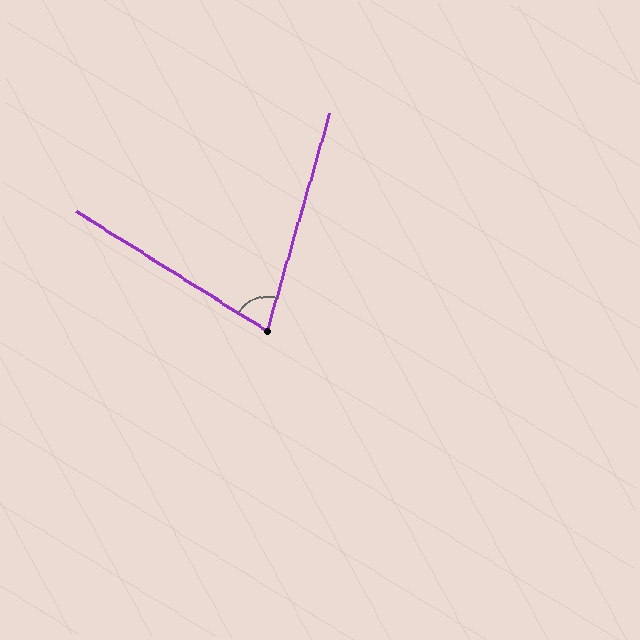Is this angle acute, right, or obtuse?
It is acute.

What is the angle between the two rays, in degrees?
Approximately 74 degrees.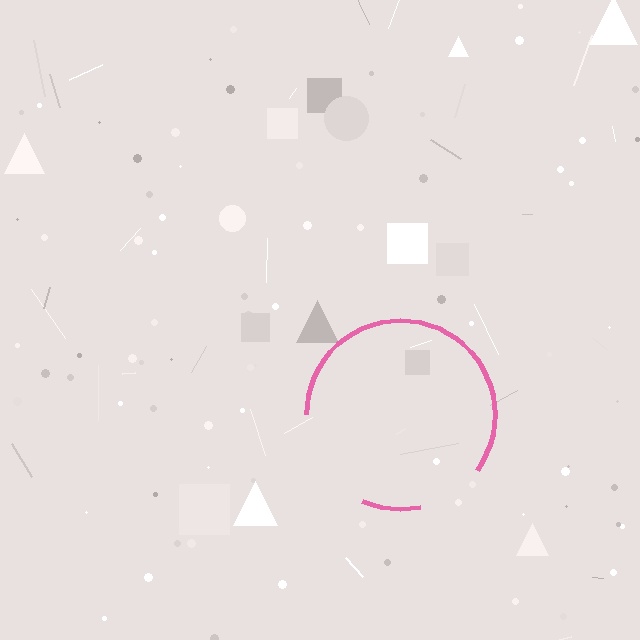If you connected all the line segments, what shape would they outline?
They would outline a circle.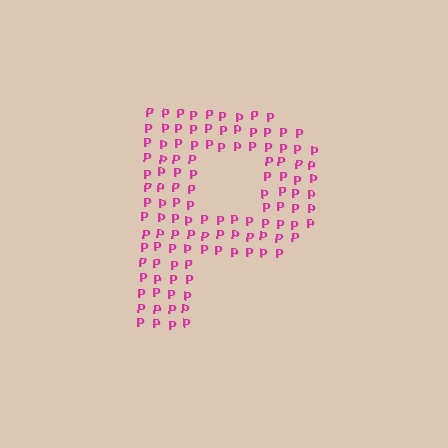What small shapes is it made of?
It is made of small letter P's.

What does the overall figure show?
The overall figure shows the letter P.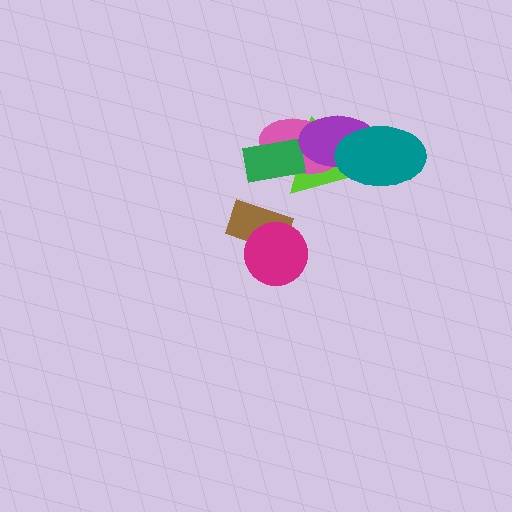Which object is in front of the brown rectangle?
The magenta circle is in front of the brown rectangle.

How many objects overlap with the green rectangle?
2 objects overlap with the green rectangle.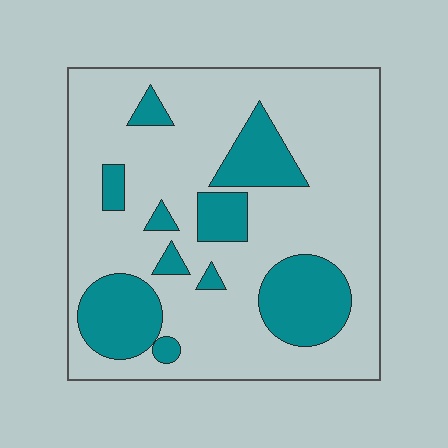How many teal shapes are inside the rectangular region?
10.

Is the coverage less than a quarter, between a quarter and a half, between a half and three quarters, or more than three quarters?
Less than a quarter.